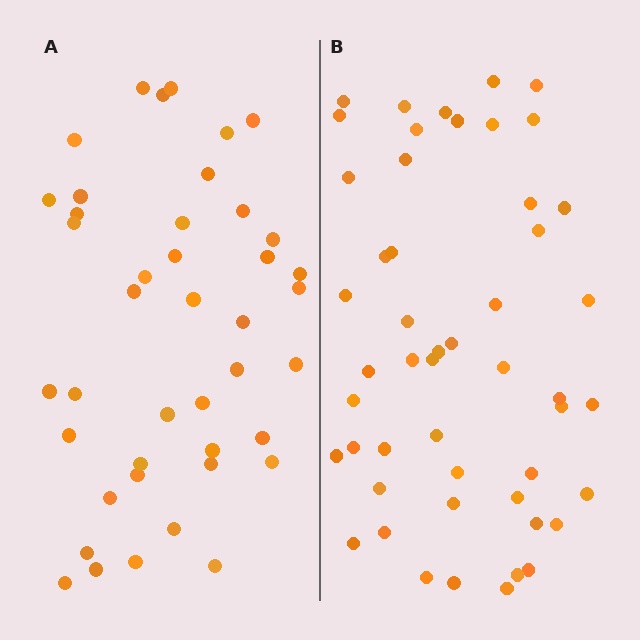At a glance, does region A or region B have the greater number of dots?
Region B (the right region) has more dots.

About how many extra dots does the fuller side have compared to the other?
Region B has roughly 8 or so more dots than region A.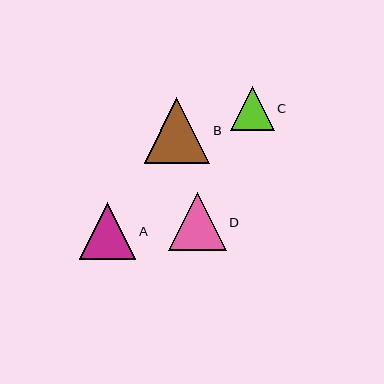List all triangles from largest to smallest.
From largest to smallest: B, D, A, C.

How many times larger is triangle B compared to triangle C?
Triangle B is approximately 1.5 times the size of triangle C.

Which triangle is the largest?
Triangle B is the largest with a size of approximately 66 pixels.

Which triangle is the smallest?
Triangle C is the smallest with a size of approximately 44 pixels.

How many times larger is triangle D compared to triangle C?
Triangle D is approximately 1.3 times the size of triangle C.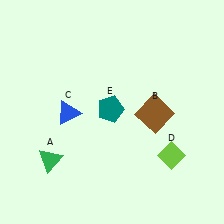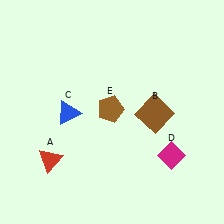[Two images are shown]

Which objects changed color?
A changed from green to red. D changed from lime to magenta. E changed from teal to brown.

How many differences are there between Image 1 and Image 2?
There are 3 differences between the two images.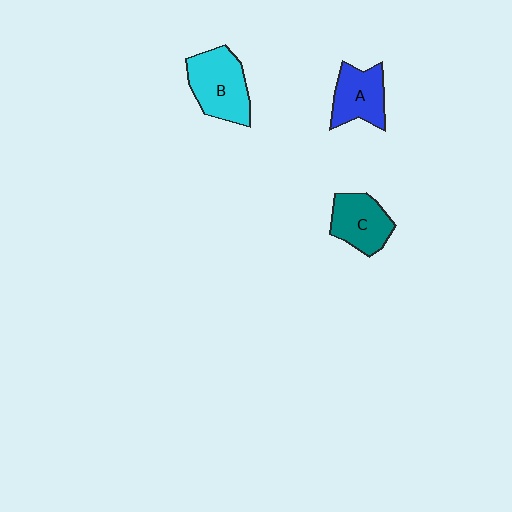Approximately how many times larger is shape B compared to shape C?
Approximately 1.3 times.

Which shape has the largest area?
Shape B (cyan).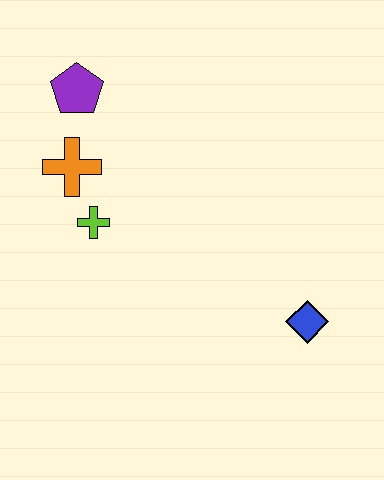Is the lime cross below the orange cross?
Yes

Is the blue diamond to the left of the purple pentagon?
No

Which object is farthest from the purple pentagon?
The blue diamond is farthest from the purple pentagon.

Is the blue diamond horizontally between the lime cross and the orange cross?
No